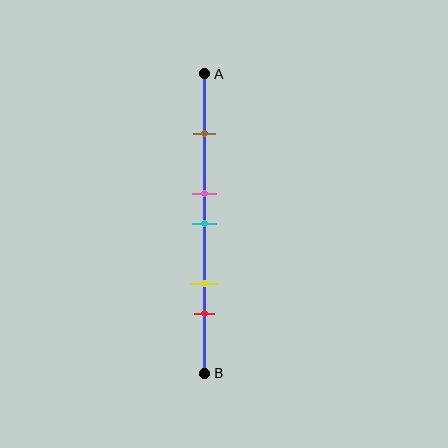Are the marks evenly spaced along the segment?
No, the marks are not evenly spaced.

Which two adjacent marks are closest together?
The pink and cyan marks are the closest adjacent pair.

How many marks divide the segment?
There are 5 marks dividing the segment.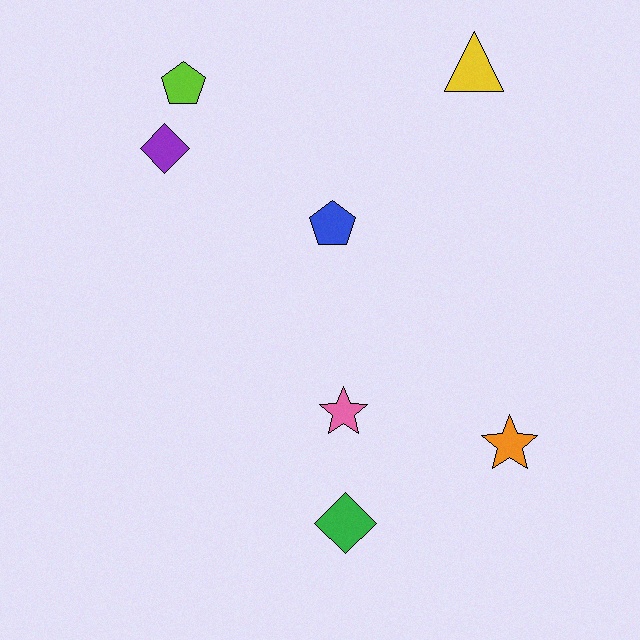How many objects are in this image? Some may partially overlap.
There are 7 objects.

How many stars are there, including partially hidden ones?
There are 2 stars.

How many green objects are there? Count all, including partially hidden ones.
There is 1 green object.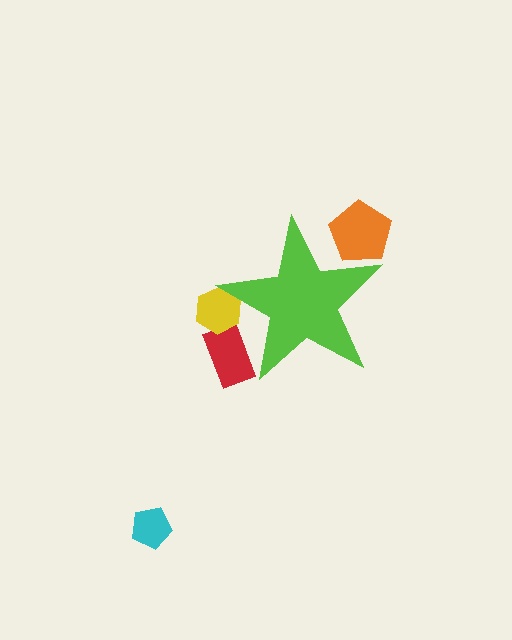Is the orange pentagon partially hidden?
Yes, the orange pentagon is partially hidden behind the lime star.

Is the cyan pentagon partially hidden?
No, the cyan pentagon is fully visible.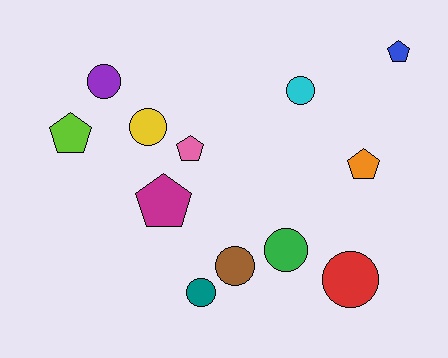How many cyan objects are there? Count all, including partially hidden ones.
There is 1 cyan object.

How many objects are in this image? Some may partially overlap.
There are 12 objects.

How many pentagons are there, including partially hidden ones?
There are 5 pentagons.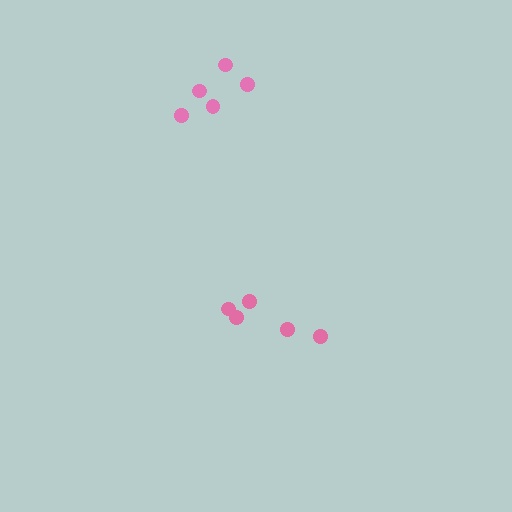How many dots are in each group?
Group 1: 5 dots, Group 2: 5 dots (10 total).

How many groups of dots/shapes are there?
There are 2 groups.